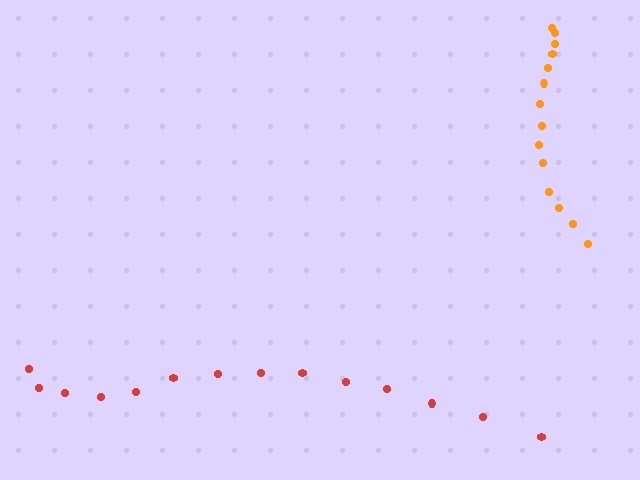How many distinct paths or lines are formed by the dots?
There are 2 distinct paths.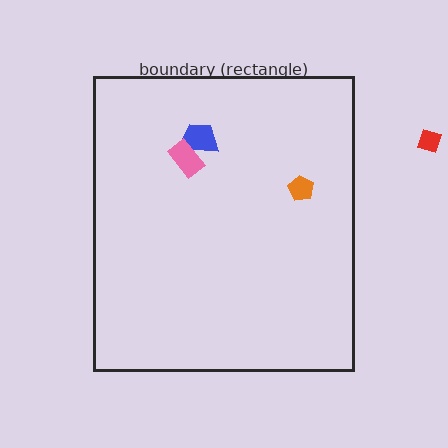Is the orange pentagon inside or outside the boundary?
Inside.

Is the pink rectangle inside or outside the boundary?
Inside.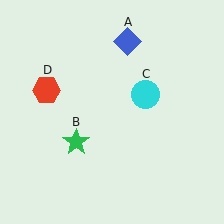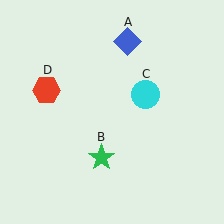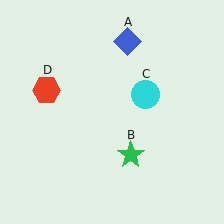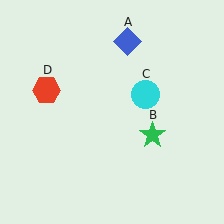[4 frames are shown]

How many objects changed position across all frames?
1 object changed position: green star (object B).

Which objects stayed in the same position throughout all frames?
Blue diamond (object A) and cyan circle (object C) and red hexagon (object D) remained stationary.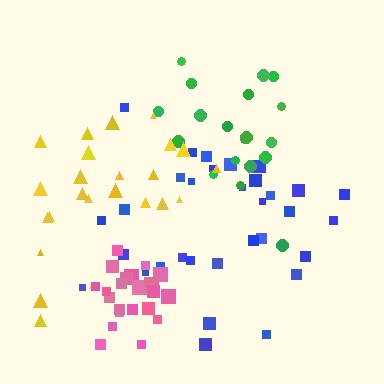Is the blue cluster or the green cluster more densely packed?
Green.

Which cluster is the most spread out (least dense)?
Yellow.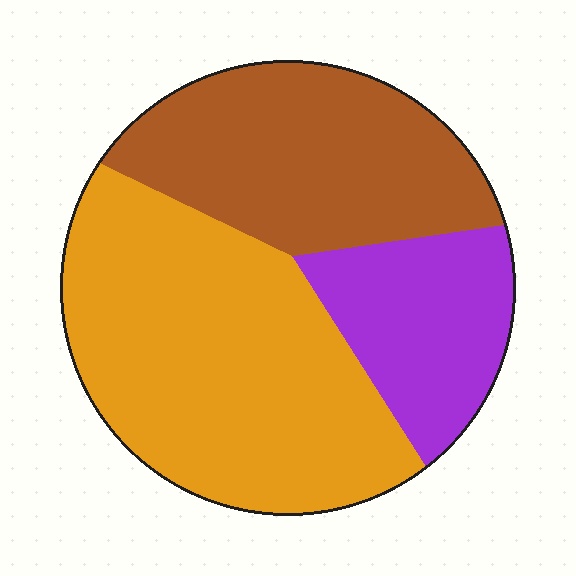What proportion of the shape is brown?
Brown covers around 30% of the shape.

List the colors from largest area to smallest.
From largest to smallest: orange, brown, purple.